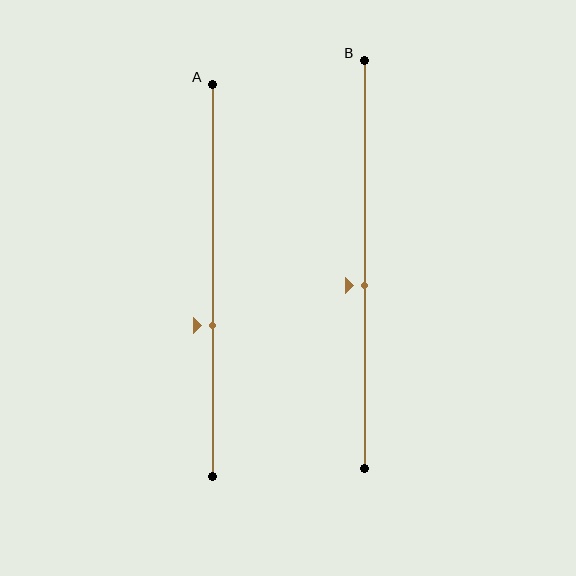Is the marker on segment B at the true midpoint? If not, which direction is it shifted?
No, the marker on segment B is shifted downward by about 5% of the segment length.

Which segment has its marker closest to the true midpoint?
Segment B has its marker closest to the true midpoint.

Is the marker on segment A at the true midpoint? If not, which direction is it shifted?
No, the marker on segment A is shifted downward by about 12% of the segment length.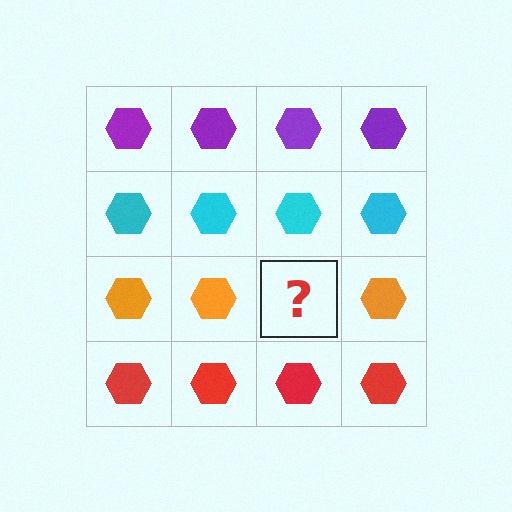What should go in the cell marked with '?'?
The missing cell should contain an orange hexagon.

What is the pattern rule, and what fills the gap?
The rule is that each row has a consistent color. The gap should be filled with an orange hexagon.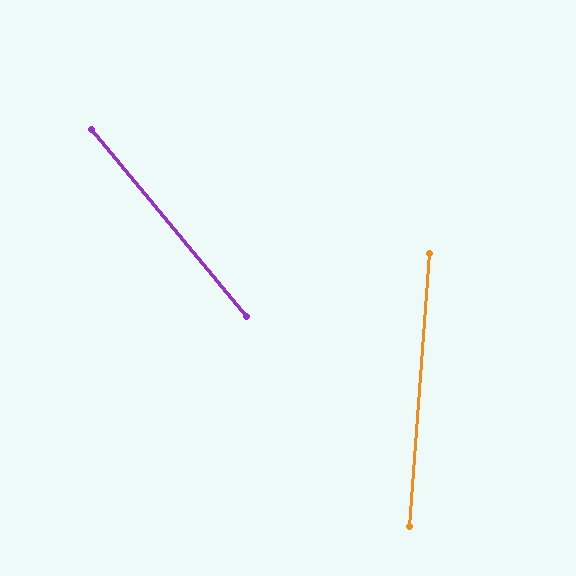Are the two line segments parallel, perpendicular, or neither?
Neither parallel nor perpendicular — they differ by about 44°.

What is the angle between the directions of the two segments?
Approximately 44 degrees.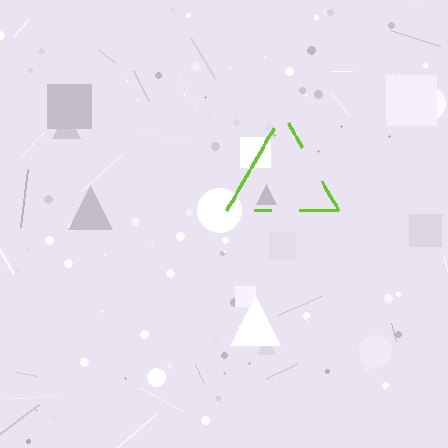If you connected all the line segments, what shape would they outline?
They would outline a triangle.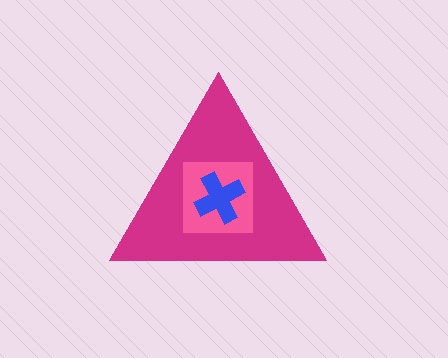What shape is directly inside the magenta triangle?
The pink square.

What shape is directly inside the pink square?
The blue cross.